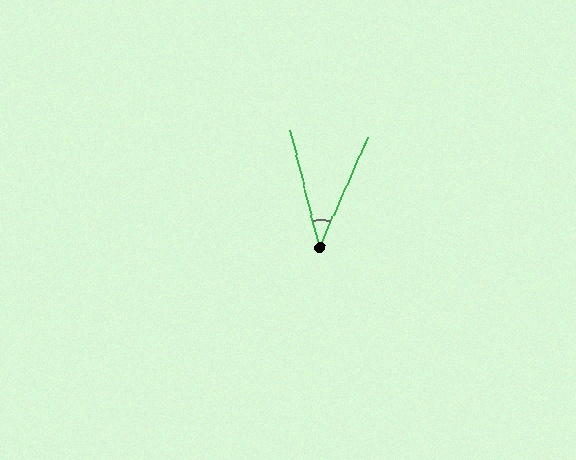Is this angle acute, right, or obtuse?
It is acute.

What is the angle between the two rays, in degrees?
Approximately 38 degrees.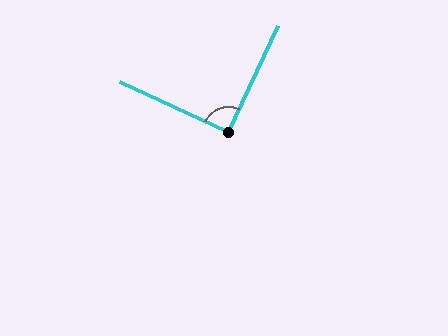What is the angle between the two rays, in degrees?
Approximately 90 degrees.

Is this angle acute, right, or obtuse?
It is approximately a right angle.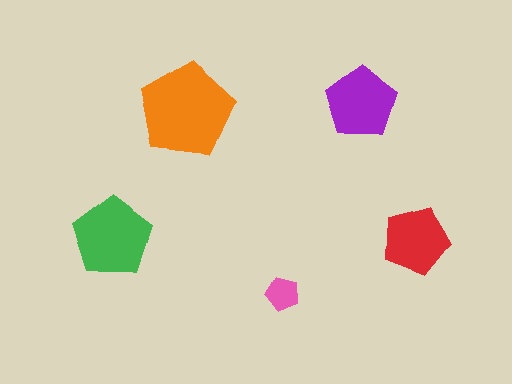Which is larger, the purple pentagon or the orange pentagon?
The orange one.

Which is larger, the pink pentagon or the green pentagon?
The green one.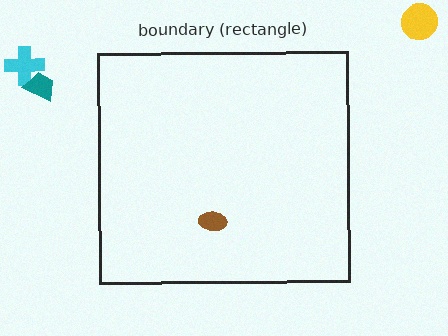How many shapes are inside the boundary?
1 inside, 3 outside.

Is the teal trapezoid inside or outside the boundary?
Outside.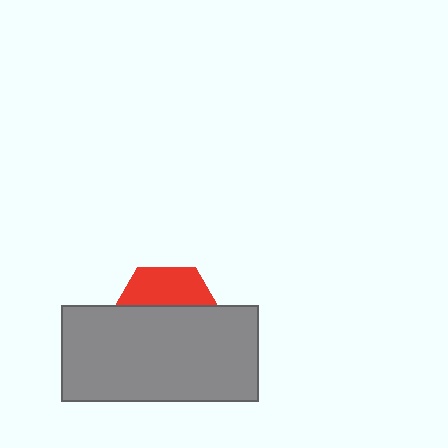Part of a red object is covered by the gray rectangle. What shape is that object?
It is a hexagon.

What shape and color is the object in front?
The object in front is a gray rectangle.